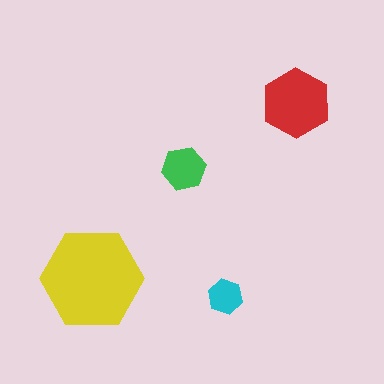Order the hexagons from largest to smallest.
the yellow one, the red one, the green one, the cyan one.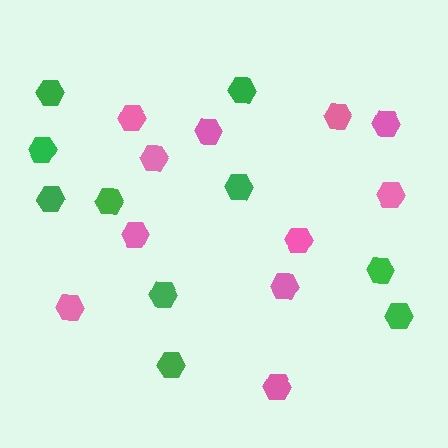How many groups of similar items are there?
There are 2 groups: one group of pink hexagons (11) and one group of green hexagons (10).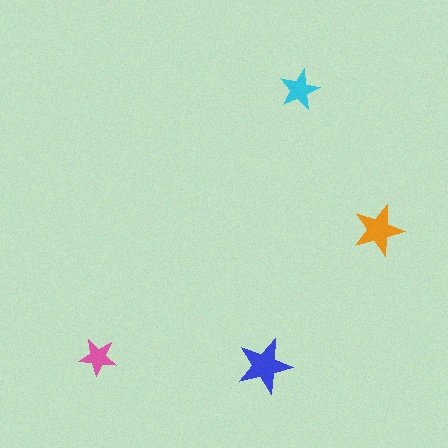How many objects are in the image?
There are 4 objects in the image.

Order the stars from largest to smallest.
the blue one, the orange one, the cyan one, the pink one.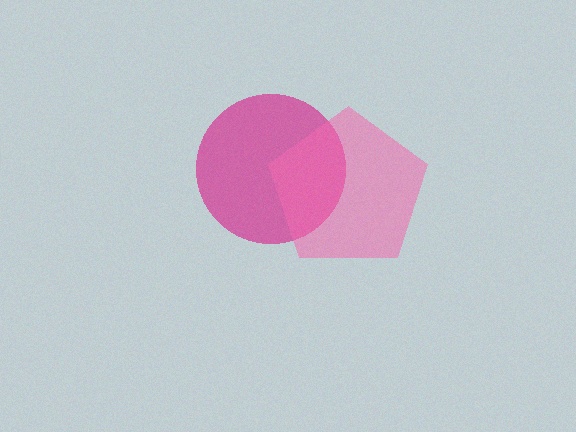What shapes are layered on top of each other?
The layered shapes are: a magenta circle, a pink pentagon.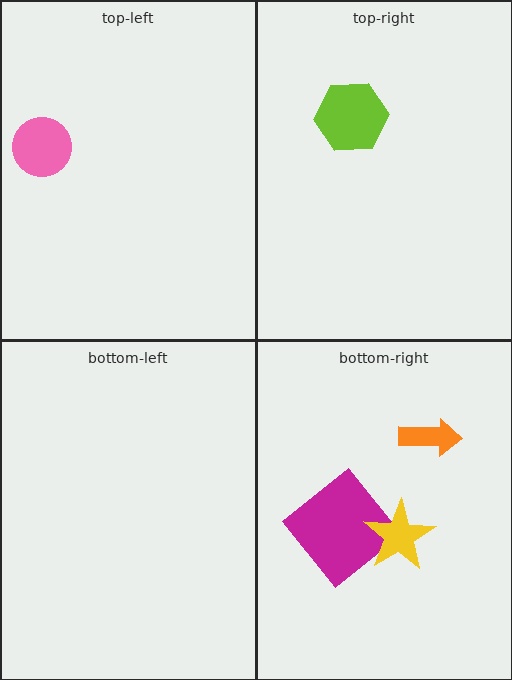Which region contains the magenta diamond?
The bottom-right region.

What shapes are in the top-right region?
The lime hexagon.